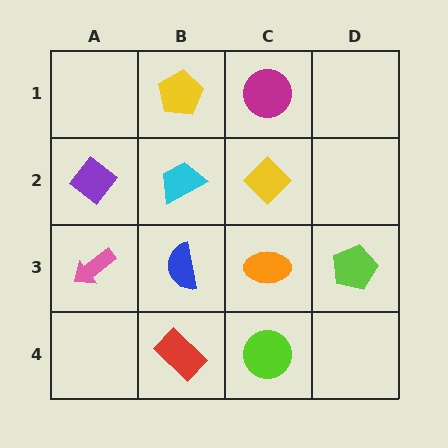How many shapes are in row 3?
4 shapes.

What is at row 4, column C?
A lime circle.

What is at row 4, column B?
A red rectangle.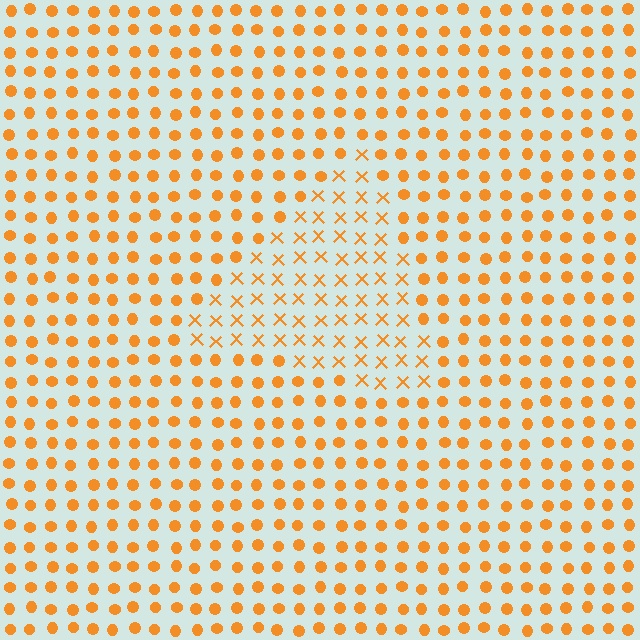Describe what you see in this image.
The image is filled with small orange elements arranged in a uniform grid. A triangle-shaped region contains X marks, while the surrounding area contains circles. The boundary is defined purely by the change in element shape.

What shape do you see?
I see a triangle.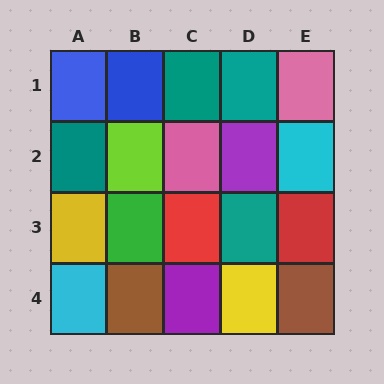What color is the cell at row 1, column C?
Teal.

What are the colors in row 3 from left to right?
Yellow, green, red, teal, red.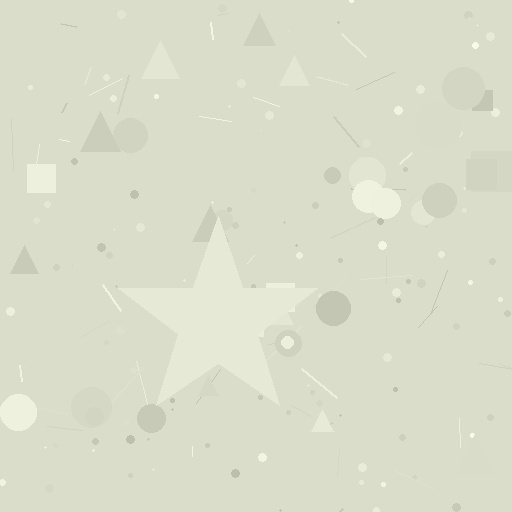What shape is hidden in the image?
A star is hidden in the image.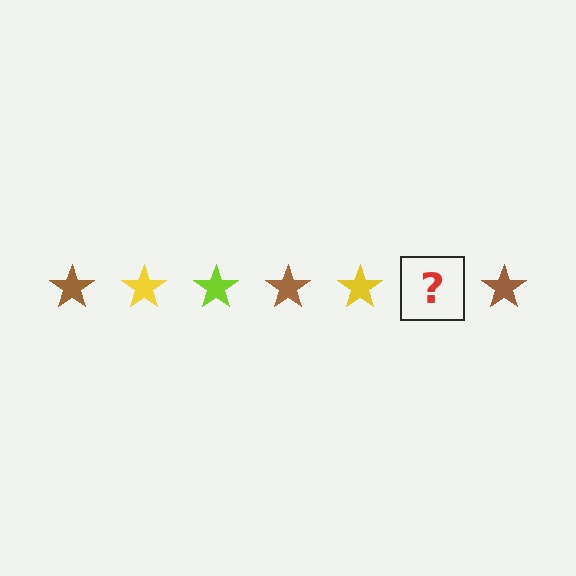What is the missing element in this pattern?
The missing element is a lime star.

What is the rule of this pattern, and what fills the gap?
The rule is that the pattern cycles through brown, yellow, lime stars. The gap should be filled with a lime star.